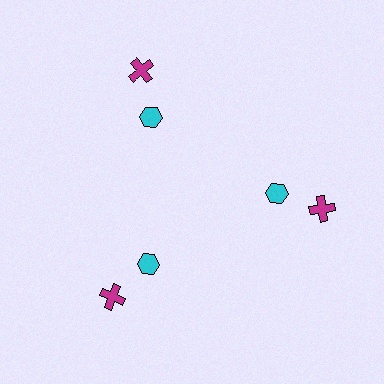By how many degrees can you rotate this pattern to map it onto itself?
The pattern maps onto itself every 120 degrees of rotation.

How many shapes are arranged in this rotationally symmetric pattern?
There are 6 shapes, arranged in 3 groups of 2.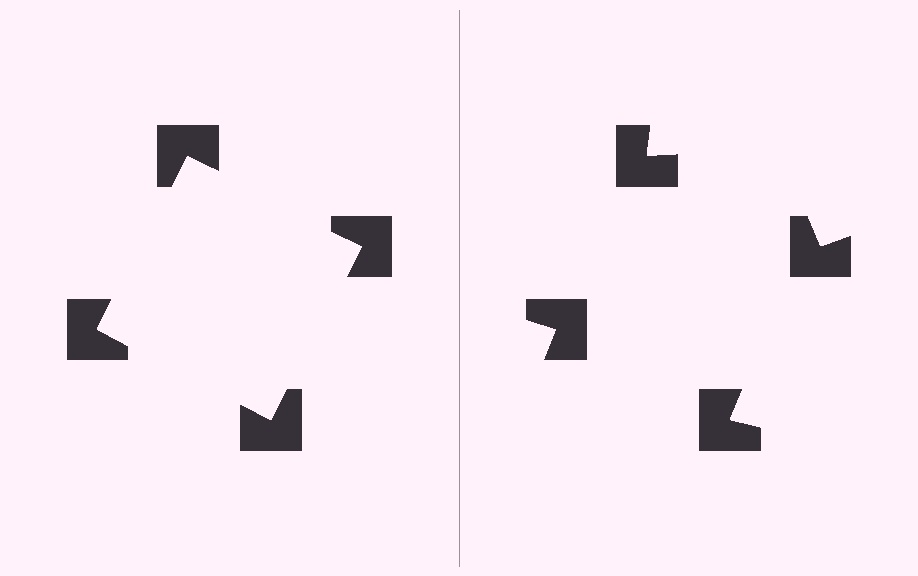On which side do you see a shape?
An illusory square appears on the left side. On the right side the wedge cuts are rotated, so no coherent shape forms.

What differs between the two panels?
The notched squares are positioned identically on both sides; only the wedge orientations differ. On the left they align to a square; on the right they are misaligned.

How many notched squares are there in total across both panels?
8 — 4 on each side.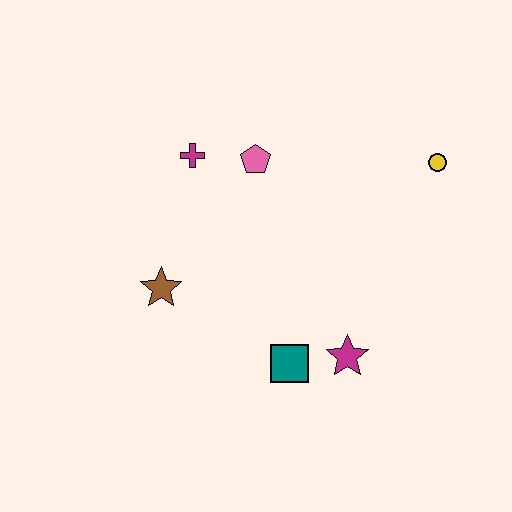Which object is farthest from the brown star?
The yellow circle is farthest from the brown star.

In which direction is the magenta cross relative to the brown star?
The magenta cross is above the brown star.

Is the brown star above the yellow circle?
No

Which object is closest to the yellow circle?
The pink pentagon is closest to the yellow circle.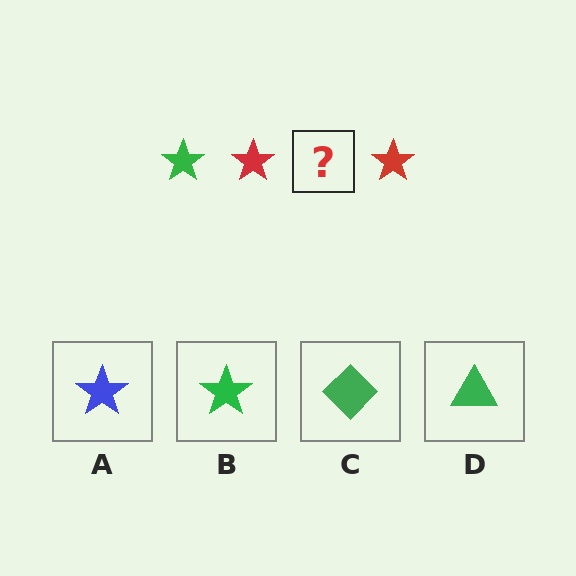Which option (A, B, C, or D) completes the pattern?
B.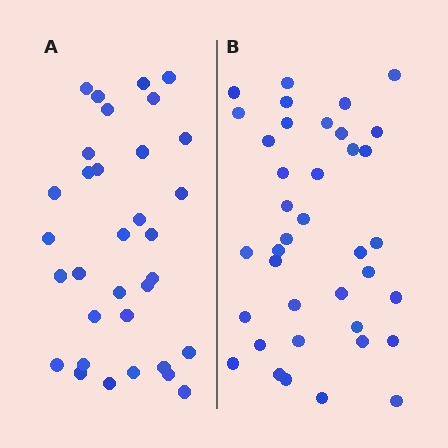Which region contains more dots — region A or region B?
Region B (the right region) has more dots.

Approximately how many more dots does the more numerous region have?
Region B has about 5 more dots than region A.